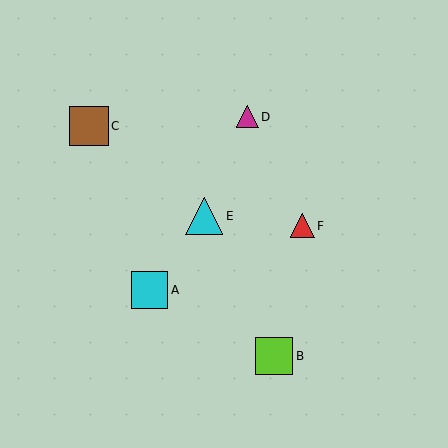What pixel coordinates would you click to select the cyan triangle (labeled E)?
Click at (204, 216) to select the cyan triangle E.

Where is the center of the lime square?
The center of the lime square is at (274, 356).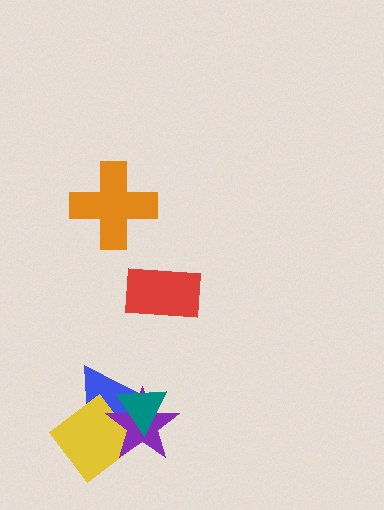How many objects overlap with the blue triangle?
3 objects overlap with the blue triangle.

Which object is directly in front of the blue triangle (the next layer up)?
The yellow diamond is directly in front of the blue triangle.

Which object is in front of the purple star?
The teal triangle is in front of the purple star.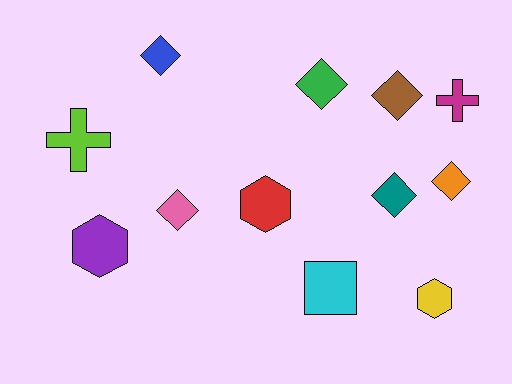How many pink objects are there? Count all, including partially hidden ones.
There is 1 pink object.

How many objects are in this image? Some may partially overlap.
There are 12 objects.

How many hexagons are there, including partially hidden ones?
There are 3 hexagons.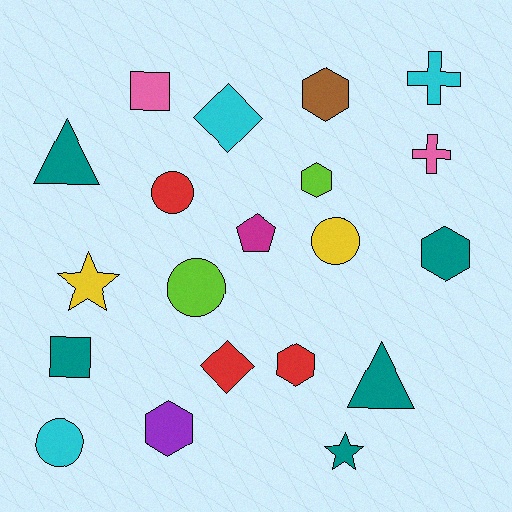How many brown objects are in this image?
There is 1 brown object.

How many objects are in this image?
There are 20 objects.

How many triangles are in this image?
There are 2 triangles.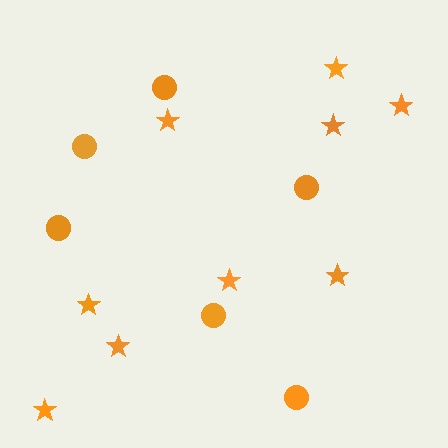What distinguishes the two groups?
There are 2 groups: one group of circles (6) and one group of stars (9).